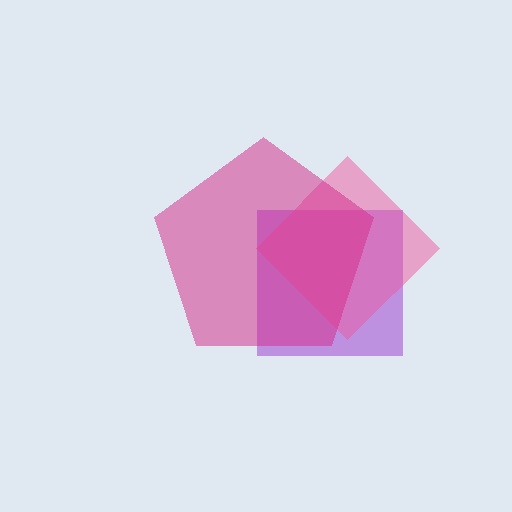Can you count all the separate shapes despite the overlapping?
Yes, there are 3 separate shapes.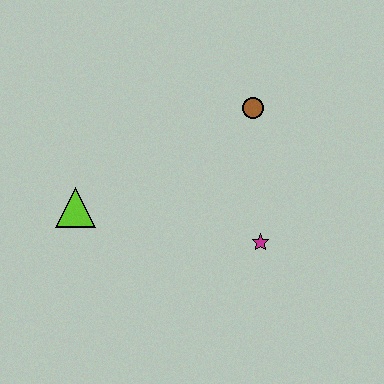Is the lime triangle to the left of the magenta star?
Yes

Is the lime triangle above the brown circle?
No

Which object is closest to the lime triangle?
The magenta star is closest to the lime triangle.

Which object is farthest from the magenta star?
The lime triangle is farthest from the magenta star.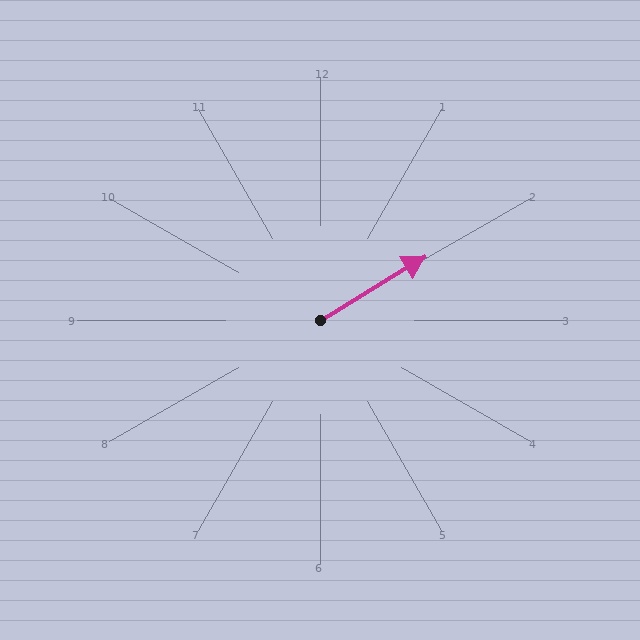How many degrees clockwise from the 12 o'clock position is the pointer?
Approximately 59 degrees.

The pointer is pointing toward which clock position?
Roughly 2 o'clock.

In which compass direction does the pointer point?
Northeast.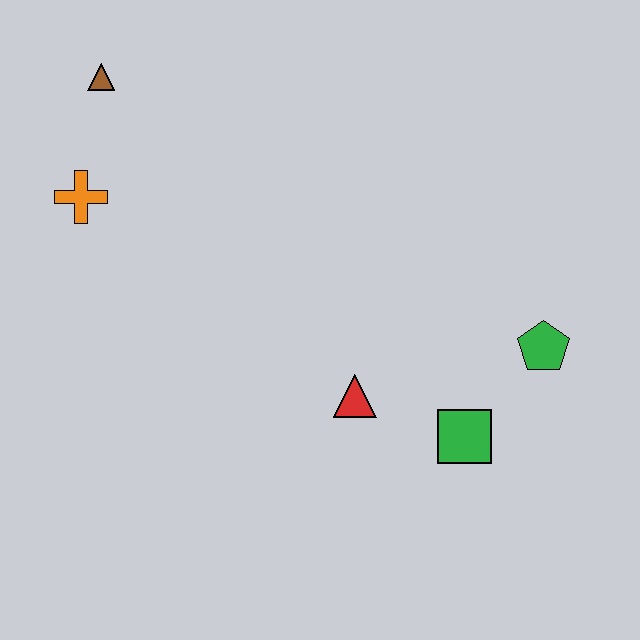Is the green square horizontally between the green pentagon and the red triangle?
Yes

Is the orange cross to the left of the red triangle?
Yes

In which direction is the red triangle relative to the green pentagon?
The red triangle is to the left of the green pentagon.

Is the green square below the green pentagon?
Yes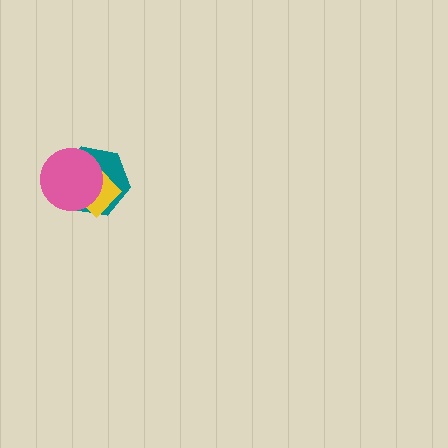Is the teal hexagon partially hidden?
Yes, it is partially covered by another shape.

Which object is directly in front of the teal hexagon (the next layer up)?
The yellow diamond is directly in front of the teal hexagon.